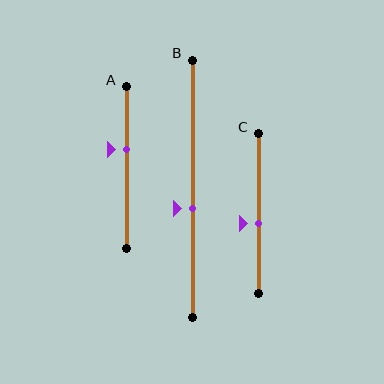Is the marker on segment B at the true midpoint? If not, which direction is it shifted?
No, the marker on segment B is shifted downward by about 8% of the segment length.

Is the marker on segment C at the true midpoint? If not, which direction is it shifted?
No, the marker on segment C is shifted downward by about 6% of the segment length.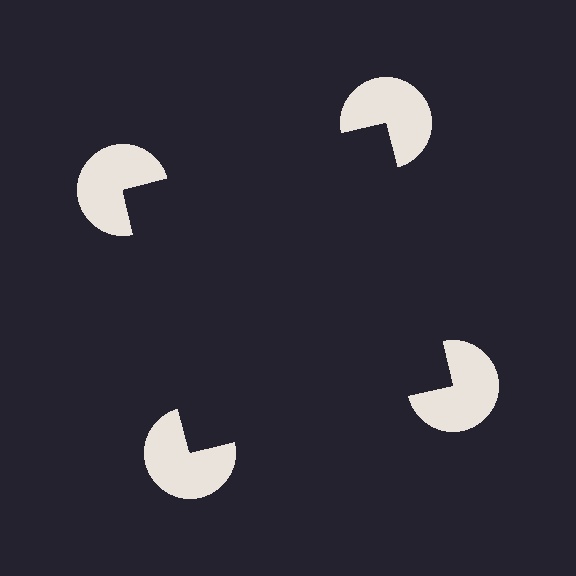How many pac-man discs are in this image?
There are 4 — one at each vertex of the illusory square.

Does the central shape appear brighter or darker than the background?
It typically appears slightly darker than the background, even though no actual brightness change is drawn.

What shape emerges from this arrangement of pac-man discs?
An illusory square — its edges are inferred from the aligned wedge cuts in the pac-man discs, not physically drawn.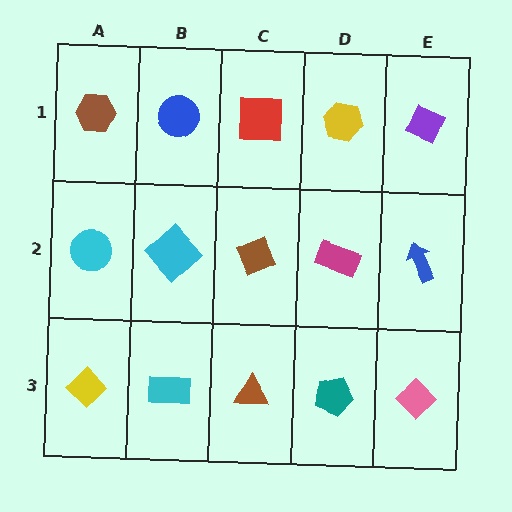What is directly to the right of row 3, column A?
A cyan rectangle.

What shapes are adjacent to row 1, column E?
A blue arrow (row 2, column E), a yellow hexagon (row 1, column D).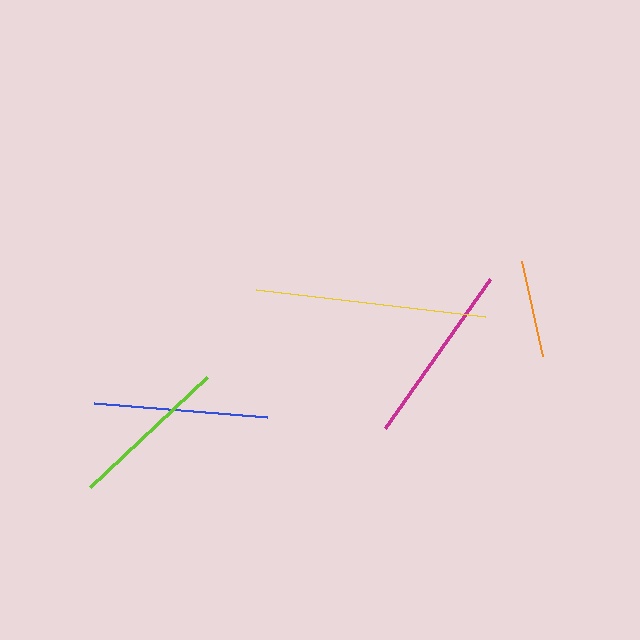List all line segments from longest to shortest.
From longest to shortest: yellow, magenta, blue, lime, orange.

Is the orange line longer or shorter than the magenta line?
The magenta line is longer than the orange line.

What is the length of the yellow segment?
The yellow segment is approximately 230 pixels long.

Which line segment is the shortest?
The orange line is the shortest at approximately 97 pixels.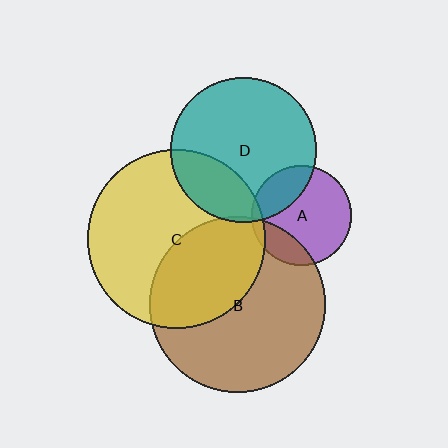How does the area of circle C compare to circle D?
Approximately 1.5 times.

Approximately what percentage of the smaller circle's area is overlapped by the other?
Approximately 20%.